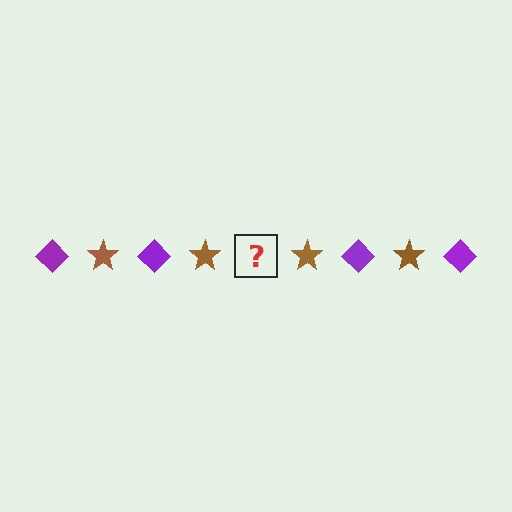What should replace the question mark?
The question mark should be replaced with a purple diamond.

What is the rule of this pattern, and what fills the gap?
The rule is that the pattern alternates between purple diamond and brown star. The gap should be filled with a purple diamond.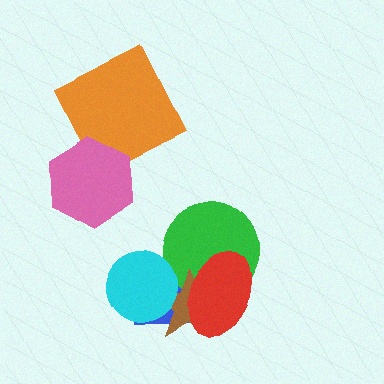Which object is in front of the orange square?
The pink hexagon is in front of the orange square.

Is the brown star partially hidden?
Yes, it is partially covered by another shape.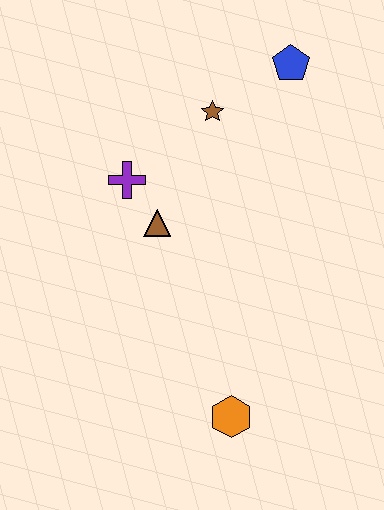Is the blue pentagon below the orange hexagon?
No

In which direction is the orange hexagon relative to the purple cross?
The orange hexagon is below the purple cross.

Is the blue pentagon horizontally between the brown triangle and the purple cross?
No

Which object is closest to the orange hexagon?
The brown triangle is closest to the orange hexagon.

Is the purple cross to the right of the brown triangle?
No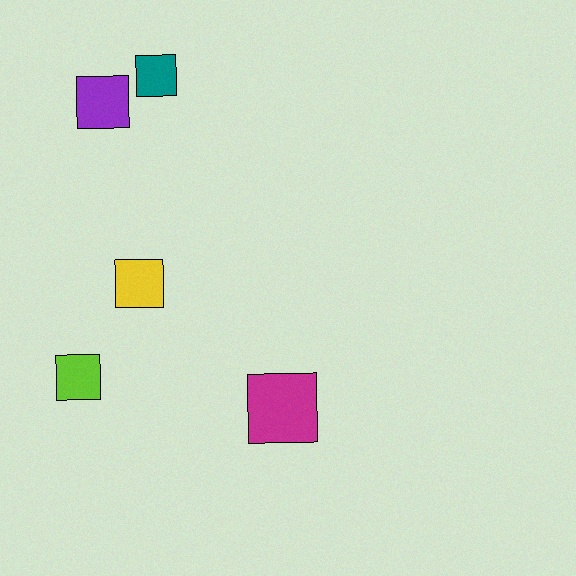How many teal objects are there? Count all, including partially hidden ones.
There is 1 teal object.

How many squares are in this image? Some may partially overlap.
There are 5 squares.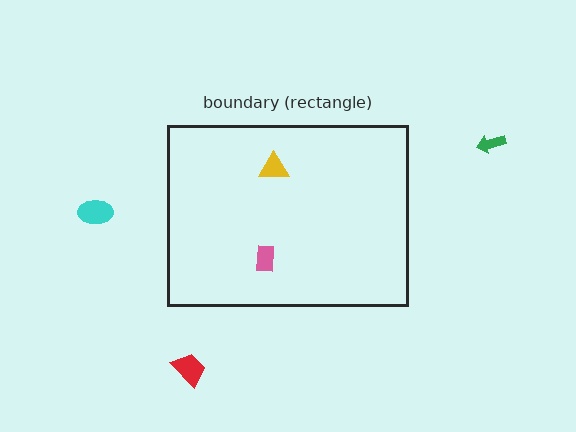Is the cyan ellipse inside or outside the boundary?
Outside.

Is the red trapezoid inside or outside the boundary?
Outside.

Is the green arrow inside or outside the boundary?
Outside.